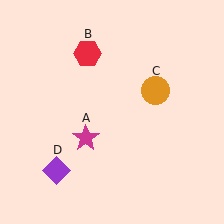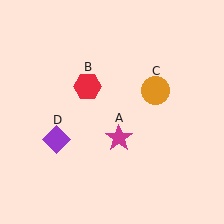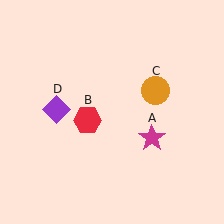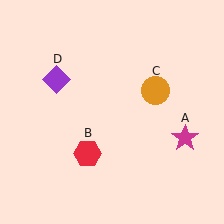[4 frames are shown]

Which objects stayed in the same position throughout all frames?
Orange circle (object C) remained stationary.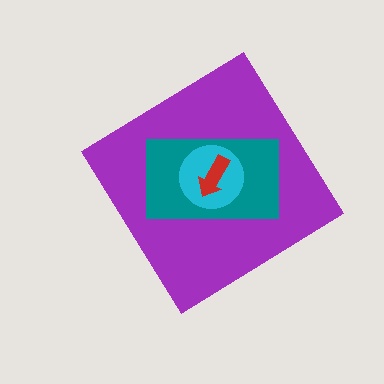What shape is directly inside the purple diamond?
The teal rectangle.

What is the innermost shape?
The red arrow.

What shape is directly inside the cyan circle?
The red arrow.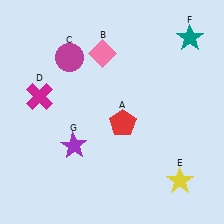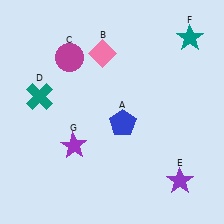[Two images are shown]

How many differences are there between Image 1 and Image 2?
There are 3 differences between the two images.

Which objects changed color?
A changed from red to blue. D changed from magenta to teal. E changed from yellow to purple.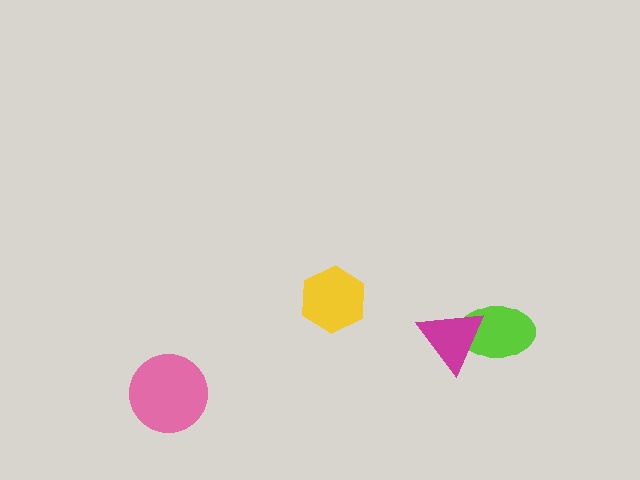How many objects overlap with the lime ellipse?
1 object overlaps with the lime ellipse.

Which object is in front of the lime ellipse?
The magenta triangle is in front of the lime ellipse.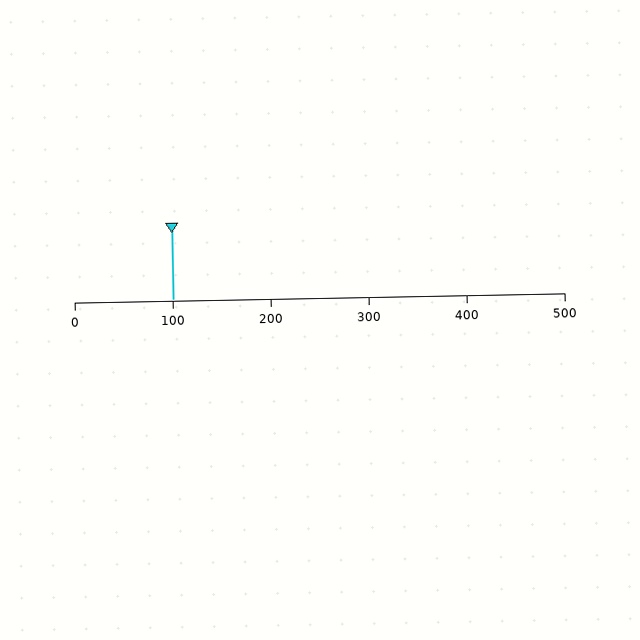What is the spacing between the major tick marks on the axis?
The major ticks are spaced 100 apart.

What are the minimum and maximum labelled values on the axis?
The axis runs from 0 to 500.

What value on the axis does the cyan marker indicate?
The marker indicates approximately 100.